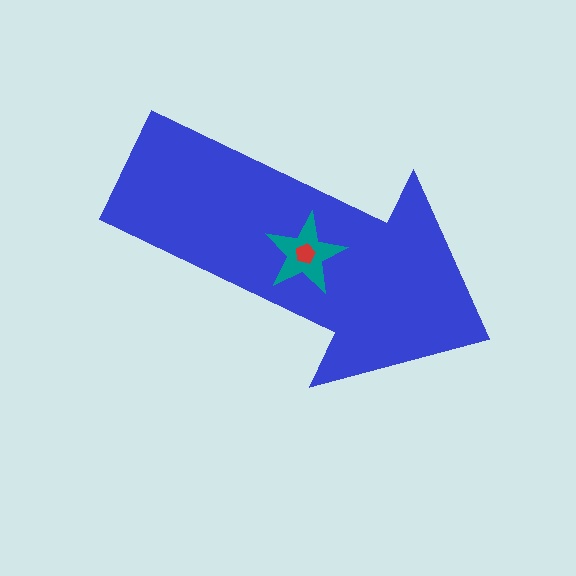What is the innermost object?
The red pentagon.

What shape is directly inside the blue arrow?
The teal star.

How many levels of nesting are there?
3.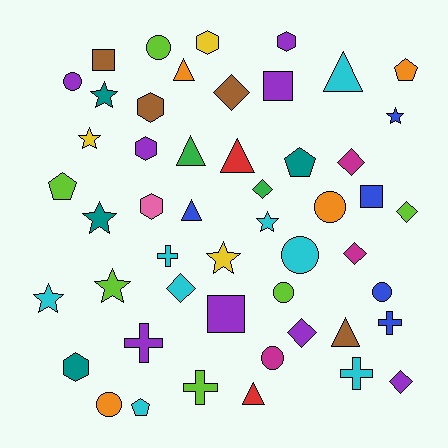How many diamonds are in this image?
There are 8 diamonds.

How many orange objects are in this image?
There are 4 orange objects.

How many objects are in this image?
There are 50 objects.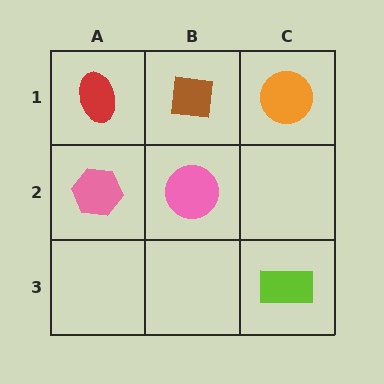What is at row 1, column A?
A red ellipse.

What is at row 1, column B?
A brown square.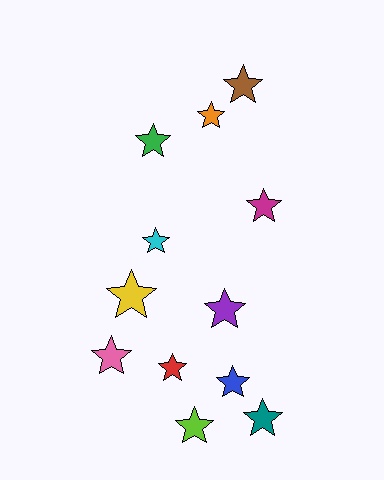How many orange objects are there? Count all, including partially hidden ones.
There is 1 orange object.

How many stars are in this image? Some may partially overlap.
There are 12 stars.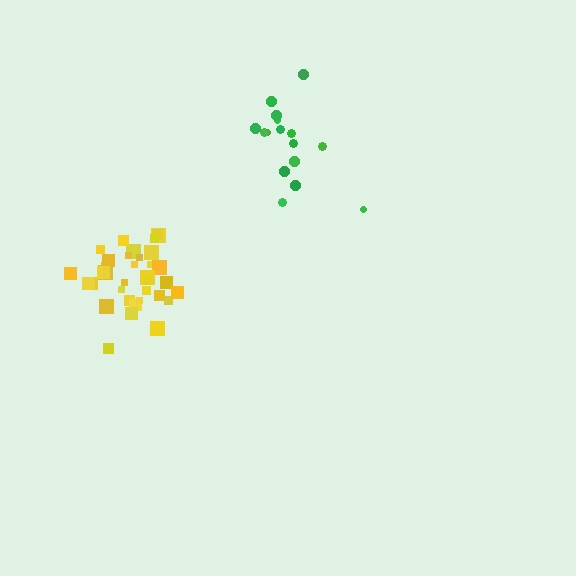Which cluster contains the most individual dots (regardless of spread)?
Yellow (35).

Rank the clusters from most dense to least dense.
yellow, green.